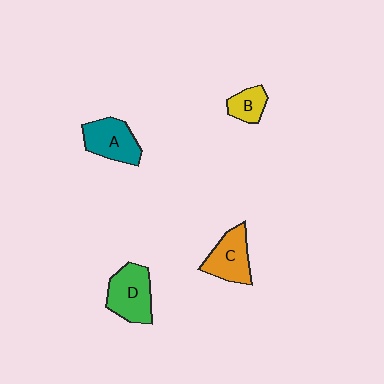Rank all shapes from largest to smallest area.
From largest to smallest: D (green), A (teal), C (orange), B (yellow).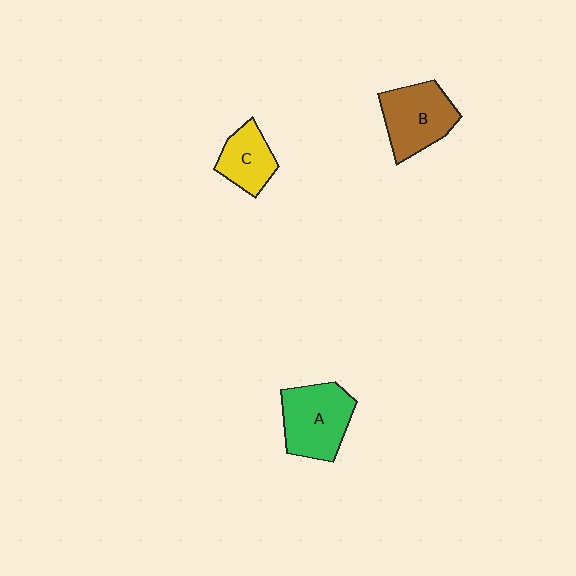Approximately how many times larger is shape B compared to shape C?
Approximately 1.5 times.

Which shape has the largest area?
Shape A (green).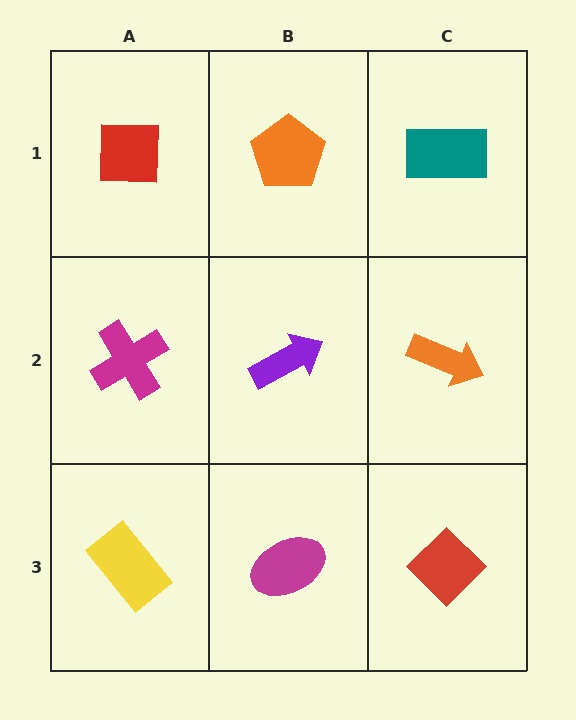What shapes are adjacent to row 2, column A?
A red square (row 1, column A), a yellow rectangle (row 3, column A), a purple arrow (row 2, column B).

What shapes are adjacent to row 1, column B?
A purple arrow (row 2, column B), a red square (row 1, column A), a teal rectangle (row 1, column C).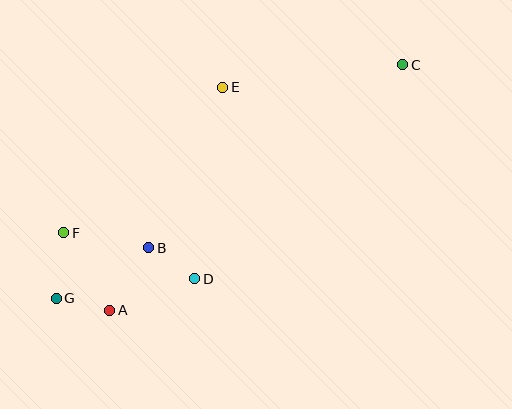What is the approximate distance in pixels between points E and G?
The distance between E and G is approximately 269 pixels.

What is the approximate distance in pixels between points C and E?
The distance between C and E is approximately 181 pixels.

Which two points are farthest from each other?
Points C and G are farthest from each other.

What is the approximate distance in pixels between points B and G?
The distance between B and G is approximately 105 pixels.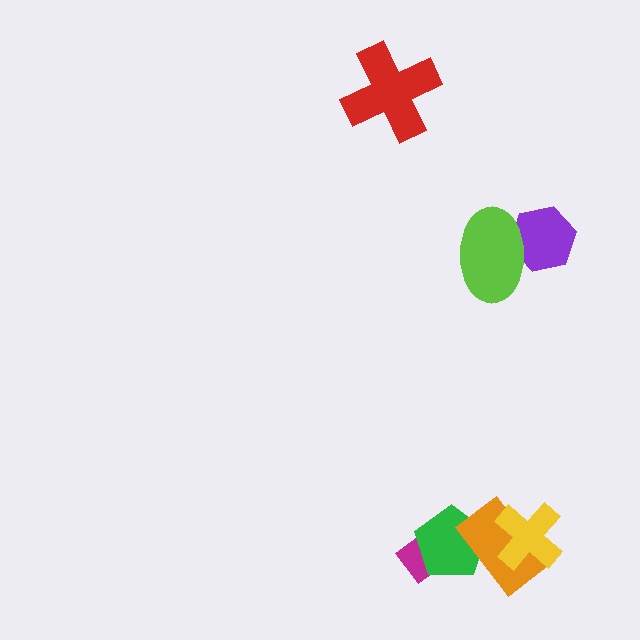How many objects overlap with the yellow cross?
1 object overlaps with the yellow cross.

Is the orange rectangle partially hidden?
Yes, it is partially covered by another shape.